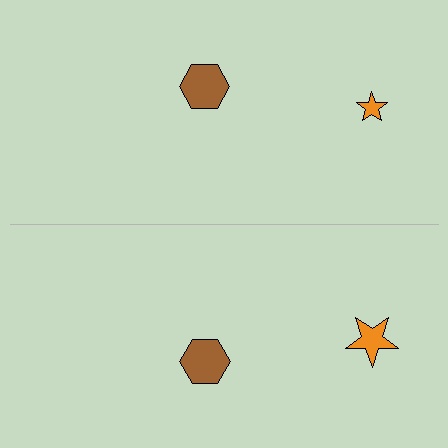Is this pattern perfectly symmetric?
No, the pattern is not perfectly symmetric. The orange star on the bottom side has a different size than its mirror counterpart.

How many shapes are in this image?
There are 4 shapes in this image.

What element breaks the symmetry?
The orange star on the bottom side has a different size than its mirror counterpart.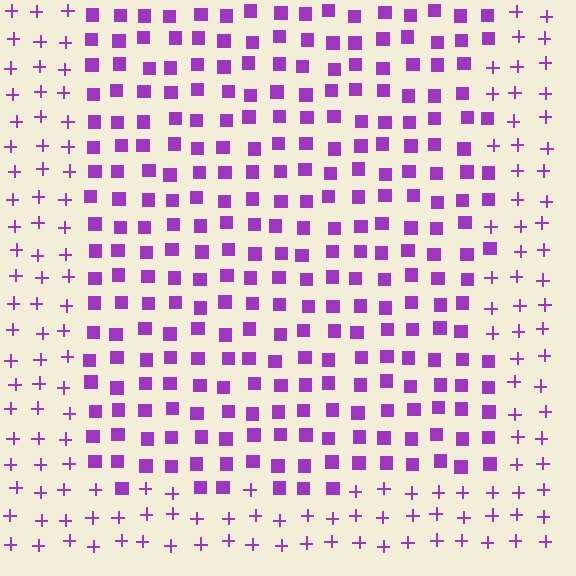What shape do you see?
I see a rectangle.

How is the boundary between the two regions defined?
The boundary is defined by a change in element shape: squares inside vs. plus signs outside. All elements share the same color and spacing.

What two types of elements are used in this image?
The image uses squares inside the rectangle region and plus signs outside it.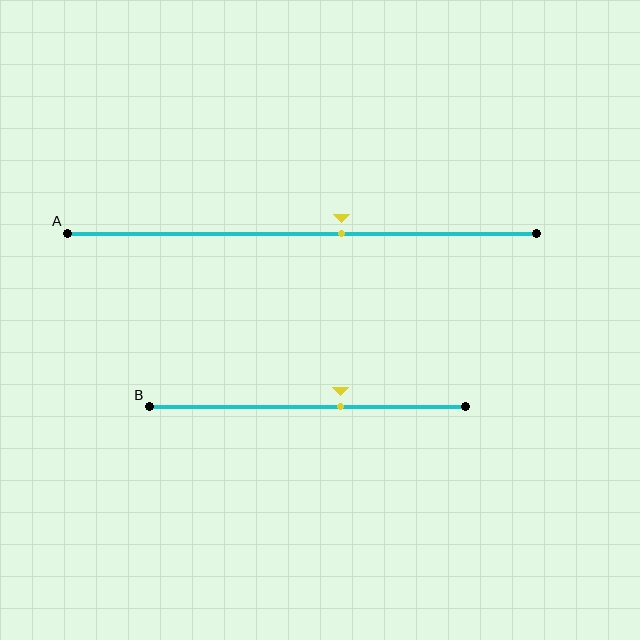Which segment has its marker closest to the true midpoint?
Segment A has its marker closest to the true midpoint.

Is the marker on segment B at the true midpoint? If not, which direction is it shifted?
No, the marker on segment B is shifted to the right by about 11% of the segment length.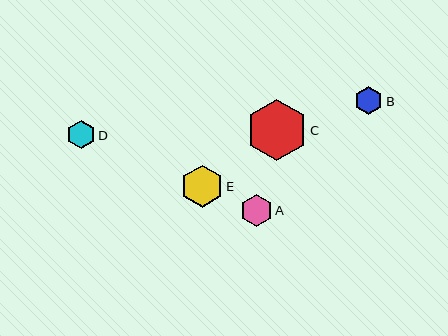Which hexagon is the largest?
Hexagon C is the largest with a size of approximately 61 pixels.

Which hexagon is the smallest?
Hexagon D is the smallest with a size of approximately 28 pixels.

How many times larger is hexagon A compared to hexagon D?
Hexagon A is approximately 1.1 times the size of hexagon D.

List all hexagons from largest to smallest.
From largest to smallest: C, E, A, B, D.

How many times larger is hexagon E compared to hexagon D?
Hexagon E is approximately 1.5 times the size of hexagon D.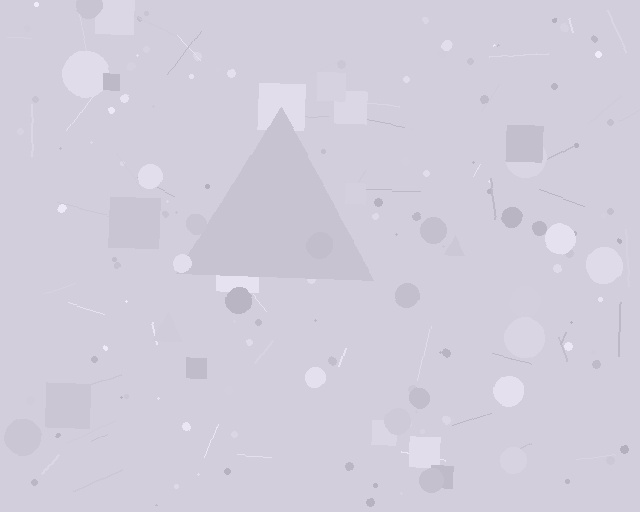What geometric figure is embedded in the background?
A triangle is embedded in the background.